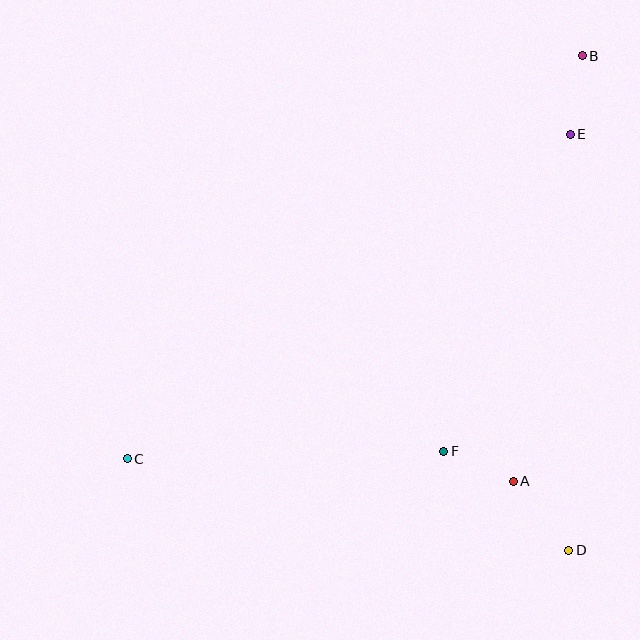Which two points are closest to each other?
Points A and F are closest to each other.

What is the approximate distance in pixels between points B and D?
The distance between B and D is approximately 495 pixels.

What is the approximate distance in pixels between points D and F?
The distance between D and F is approximately 160 pixels.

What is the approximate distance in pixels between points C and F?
The distance between C and F is approximately 317 pixels.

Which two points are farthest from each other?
Points B and C are farthest from each other.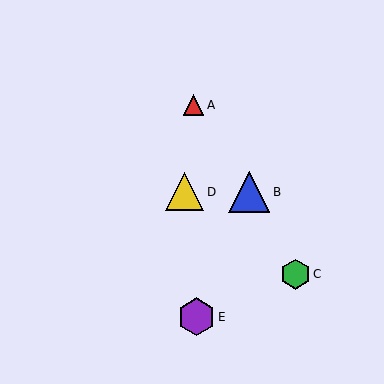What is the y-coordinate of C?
Object C is at y≈274.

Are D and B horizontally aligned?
Yes, both are at y≈192.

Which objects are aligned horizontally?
Objects B, D are aligned horizontally.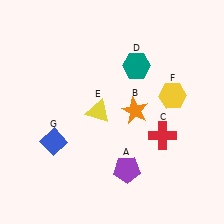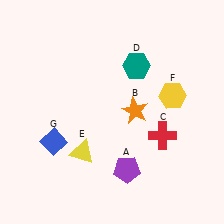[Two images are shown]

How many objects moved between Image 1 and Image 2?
1 object moved between the two images.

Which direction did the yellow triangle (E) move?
The yellow triangle (E) moved down.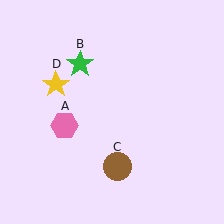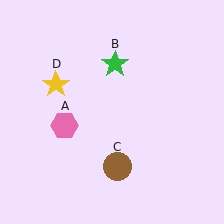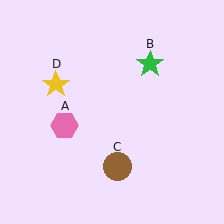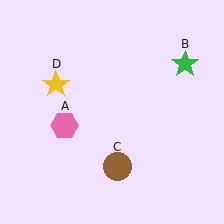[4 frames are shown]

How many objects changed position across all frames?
1 object changed position: green star (object B).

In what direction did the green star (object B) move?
The green star (object B) moved right.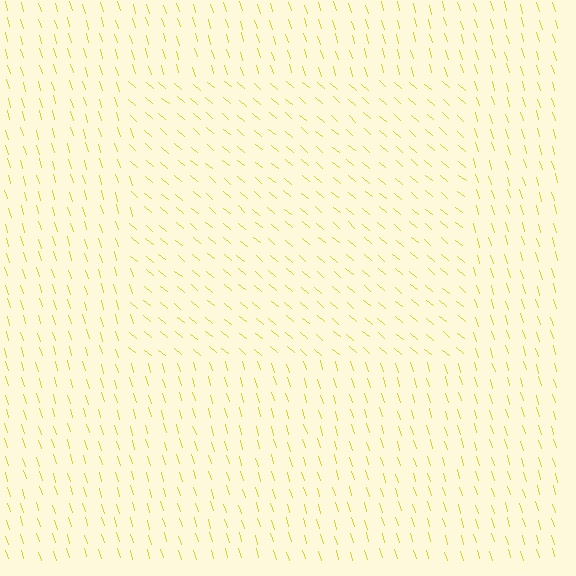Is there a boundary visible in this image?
Yes, there is a texture boundary formed by a change in line orientation.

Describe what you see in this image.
The image is filled with small yellow line segments. A rectangle region in the image has lines oriented differently from the surrounding lines, creating a visible texture boundary.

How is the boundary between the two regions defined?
The boundary is defined purely by a change in line orientation (approximately 33 degrees difference). All lines are the same color and thickness.